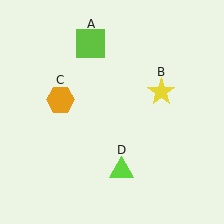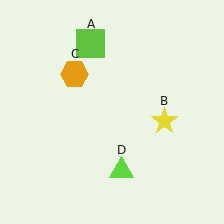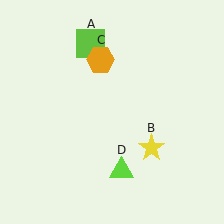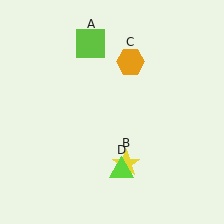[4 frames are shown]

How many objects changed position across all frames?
2 objects changed position: yellow star (object B), orange hexagon (object C).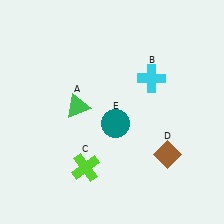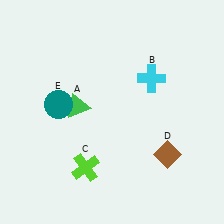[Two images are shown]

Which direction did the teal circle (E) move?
The teal circle (E) moved left.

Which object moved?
The teal circle (E) moved left.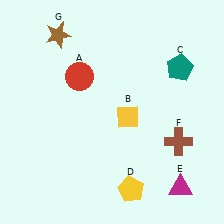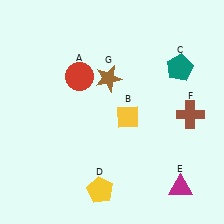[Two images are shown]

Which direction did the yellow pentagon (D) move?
The yellow pentagon (D) moved left.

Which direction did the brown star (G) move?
The brown star (G) moved right.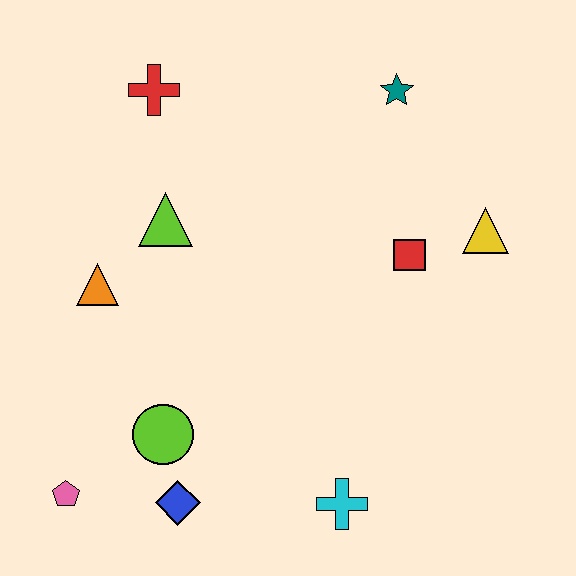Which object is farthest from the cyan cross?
The red cross is farthest from the cyan cross.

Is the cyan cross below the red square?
Yes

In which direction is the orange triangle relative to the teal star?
The orange triangle is to the left of the teal star.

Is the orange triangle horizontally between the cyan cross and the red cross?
No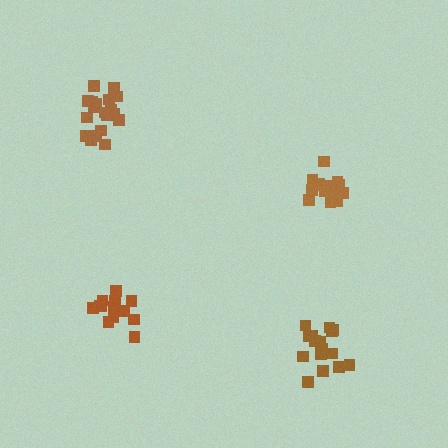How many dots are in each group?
Group 1: 19 dots, Group 2: 16 dots, Group 3: 13 dots, Group 4: 16 dots (64 total).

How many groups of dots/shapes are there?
There are 4 groups.